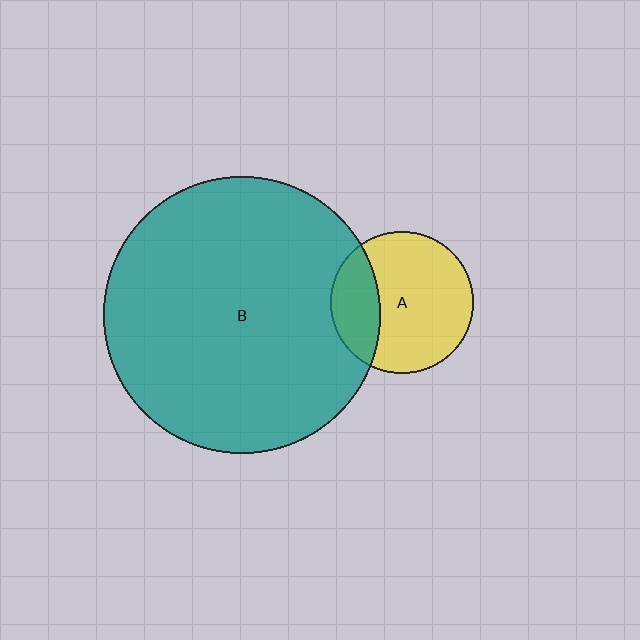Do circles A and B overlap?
Yes.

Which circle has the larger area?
Circle B (teal).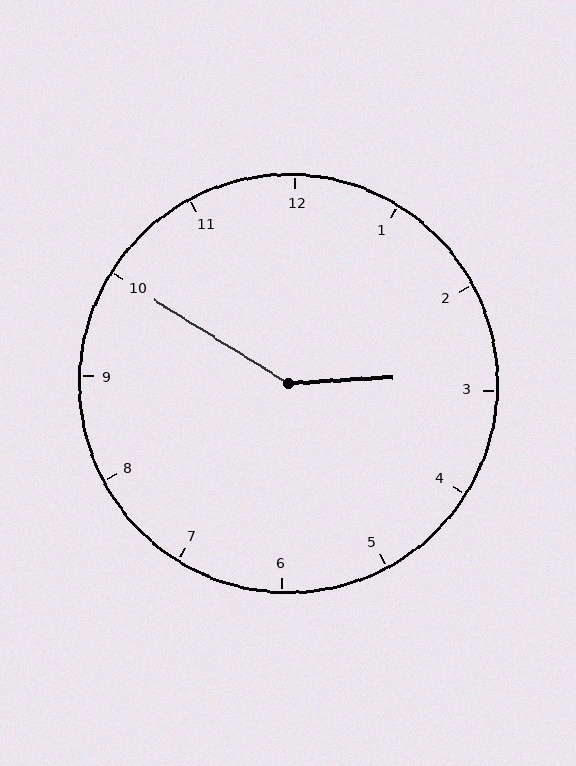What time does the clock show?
2:50.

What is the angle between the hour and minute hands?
Approximately 145 degrees.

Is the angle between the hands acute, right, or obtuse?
It is obtuse.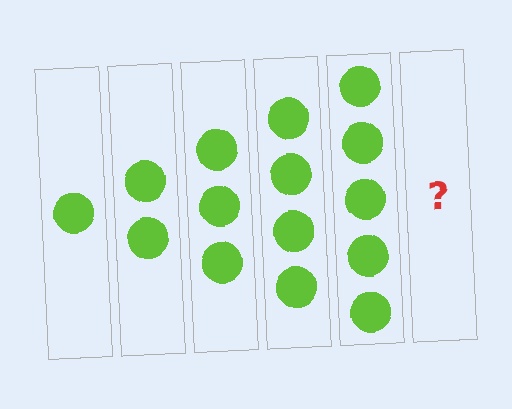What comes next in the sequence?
The next element should be 6 circles.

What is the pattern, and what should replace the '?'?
The pattern is that each step adds one more circle. The '?' should be 6 circles.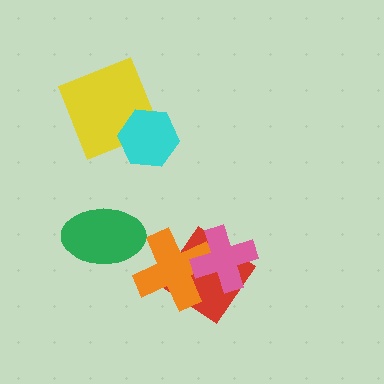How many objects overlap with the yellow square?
1 object overlaps with the yellow square.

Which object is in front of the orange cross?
The pink cross is in front of the orange cross.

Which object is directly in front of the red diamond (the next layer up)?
The orange cross is directly in front of the red diamond.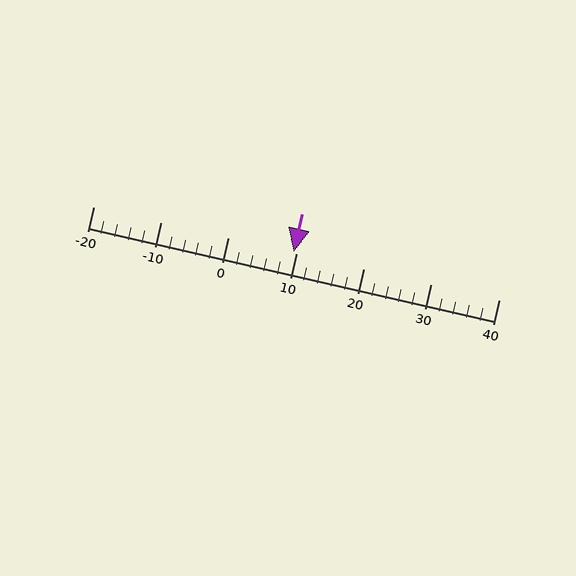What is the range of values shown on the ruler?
The ruler shows values from -20 to 40.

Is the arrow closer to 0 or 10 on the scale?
The arrow is closer to 10.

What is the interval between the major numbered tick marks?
The major tick marks are spaced 10 units apart.